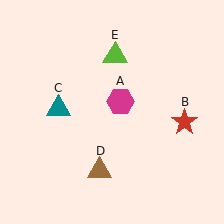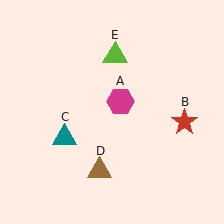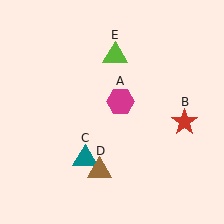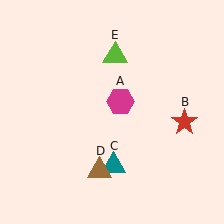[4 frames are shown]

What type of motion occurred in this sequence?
The teal triangle (object C) rotated counterclockwise around the center of the scene.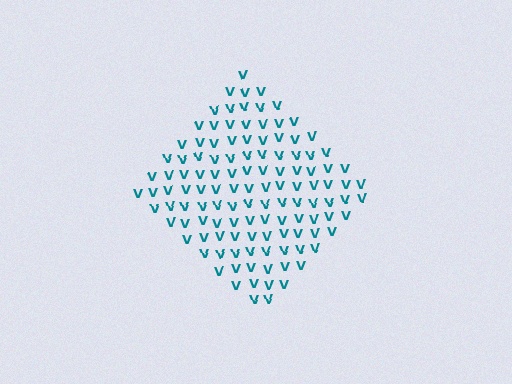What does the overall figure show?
The overall figure shows a diamond.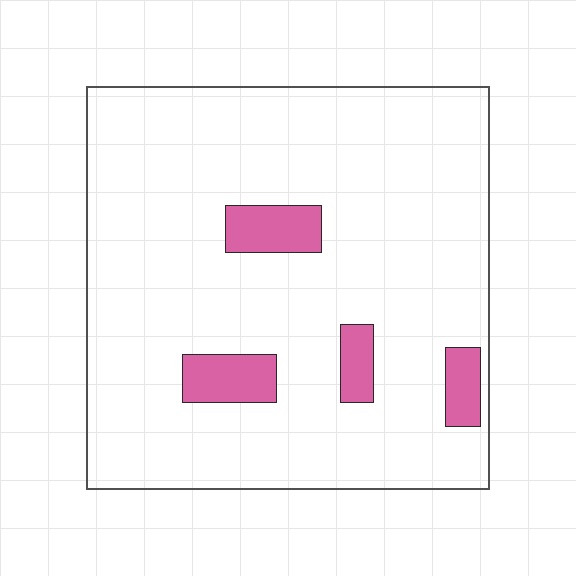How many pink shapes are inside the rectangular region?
4.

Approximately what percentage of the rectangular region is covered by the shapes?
Approximately 10%.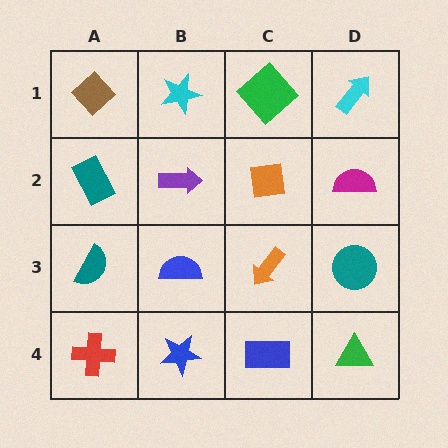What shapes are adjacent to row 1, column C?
An orange square (row 2, column C), a cyan star (row 1, column B), a cyan arrow (row 1, column D).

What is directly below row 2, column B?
A blue semicircle.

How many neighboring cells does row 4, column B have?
3.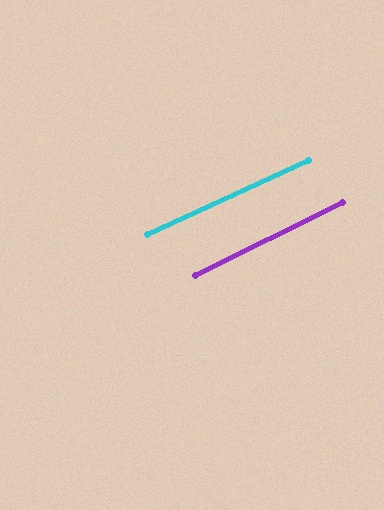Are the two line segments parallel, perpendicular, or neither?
Parallel — their directions differ by only 1.7°.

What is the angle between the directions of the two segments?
Approximately 2 degrees.